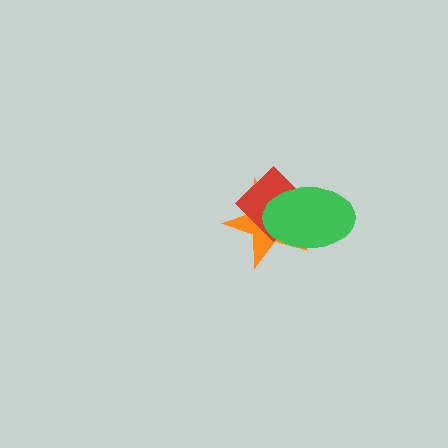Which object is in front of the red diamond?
The green ellipse is in front of the red diamond.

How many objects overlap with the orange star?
2 objects overlap with the orange star.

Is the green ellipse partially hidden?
No, no other shape covers it.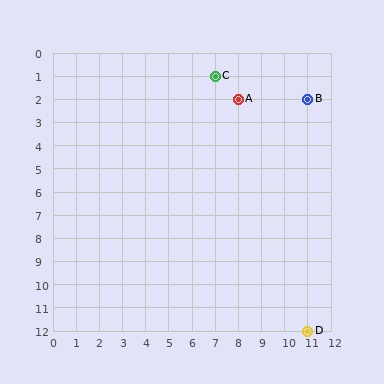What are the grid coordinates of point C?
Point C is at grid coordinates (7, 1).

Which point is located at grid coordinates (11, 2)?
Point B is at (11, 2).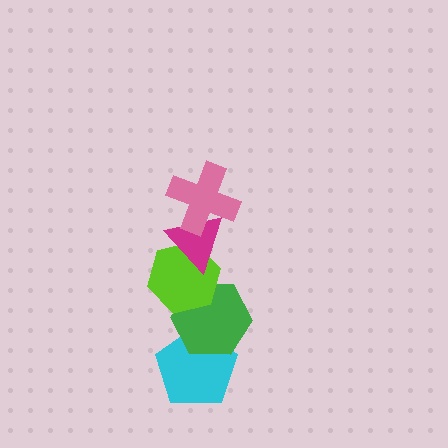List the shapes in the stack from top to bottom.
From top to bottom: the pink cross, the magenta triangle, the lime hexagon, the green hexagon, the cyan pentagon.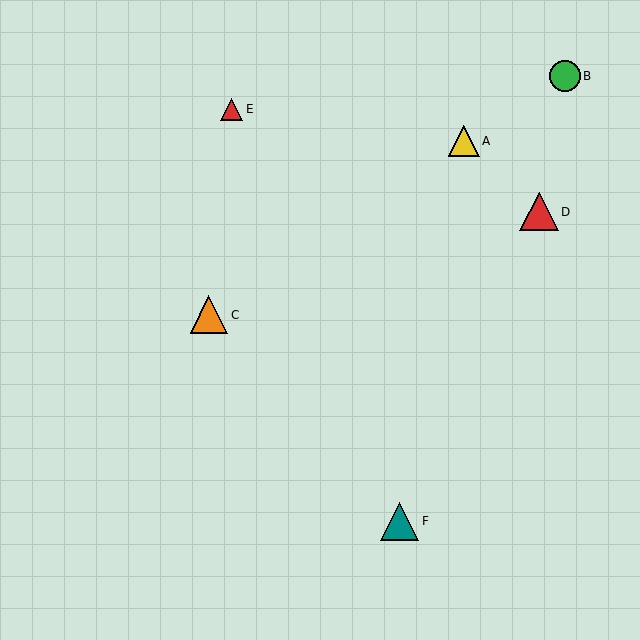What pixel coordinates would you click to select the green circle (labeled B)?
Click at (565, 76) to select the green circle B.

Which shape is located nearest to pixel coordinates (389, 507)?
The teal triangle (labeled F) at (400, 521) is nearest to that location.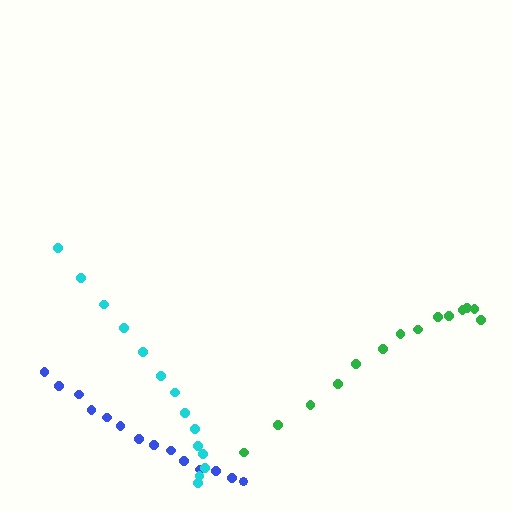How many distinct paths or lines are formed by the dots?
There are 3 distinct paths.